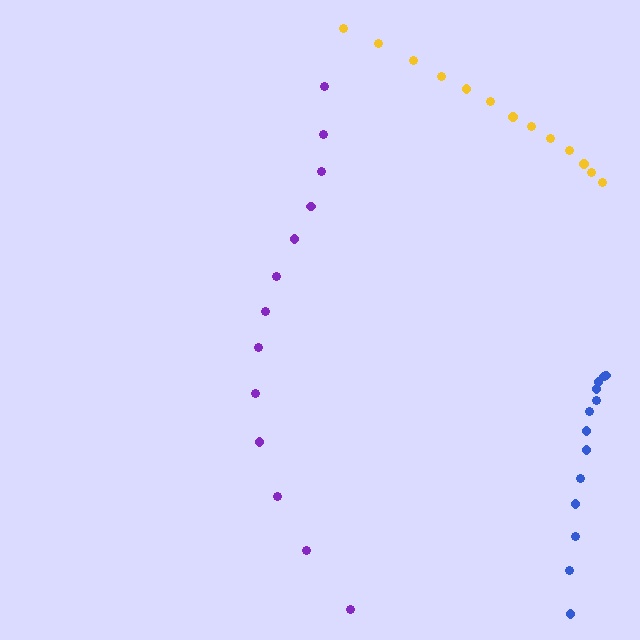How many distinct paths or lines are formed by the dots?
There are 3 distinct paths.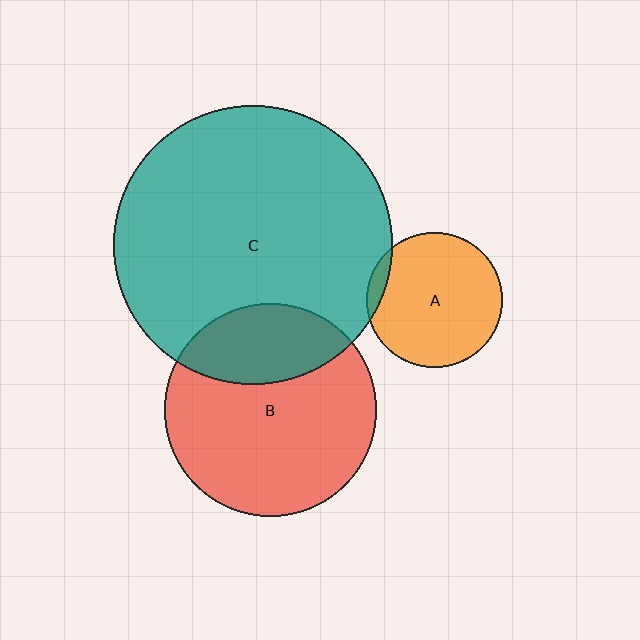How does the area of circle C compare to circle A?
Approximately 4.2 times.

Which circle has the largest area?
Circle C (teal).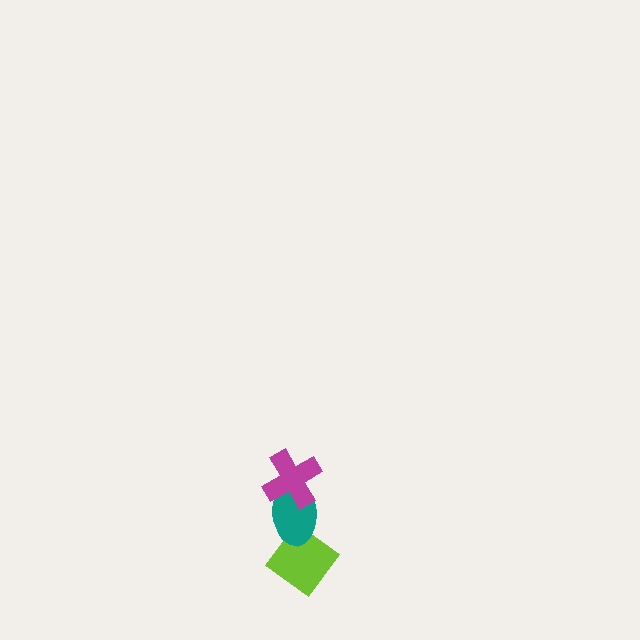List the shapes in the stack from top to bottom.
From top to bottom: the magenta cross, the teal ellipse, the lime diamond.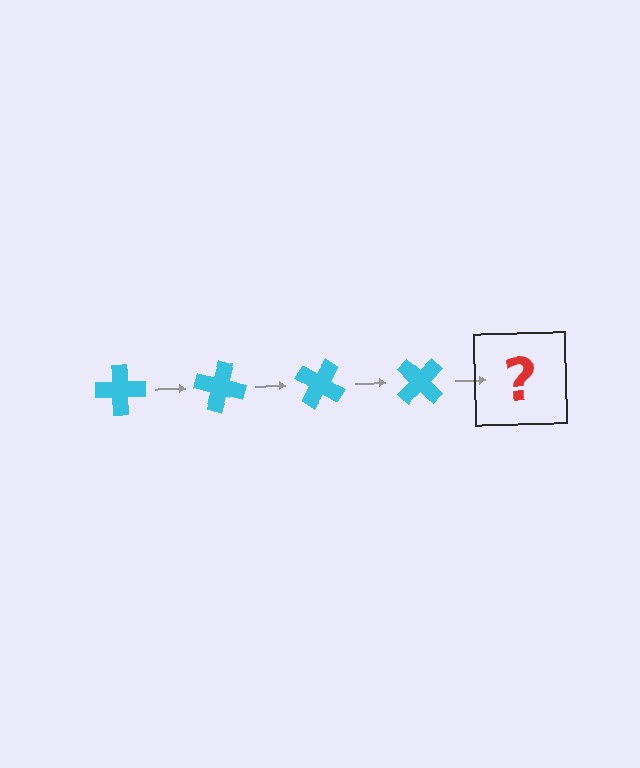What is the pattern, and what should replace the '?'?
The pattern is that the cross rotates 15 degrees each step. The '?' should be a cyan cross rotated 60 degrees.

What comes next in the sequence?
The next element should be a cyan cross rotated 60 degrees.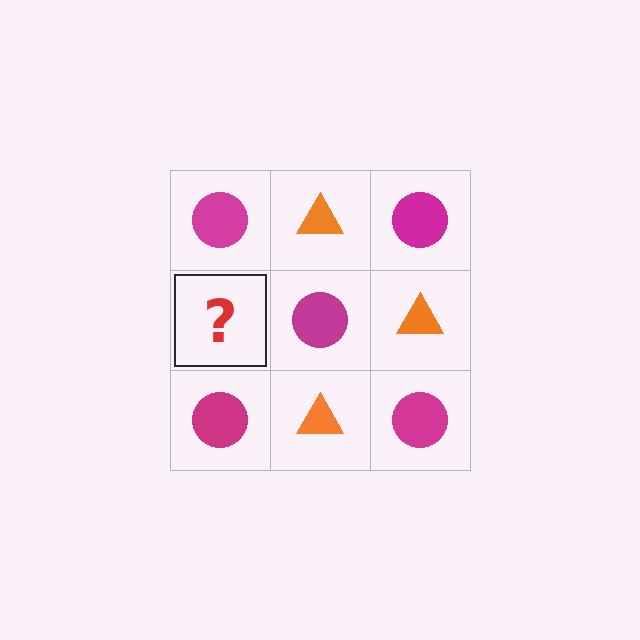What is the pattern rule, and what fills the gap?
The rule is that it alternates magenta circle and orange triangle in a checkerboard pattern. The gap should be filled with an orange triangle.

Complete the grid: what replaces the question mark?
The question mark should be replaced with an orange triangle.